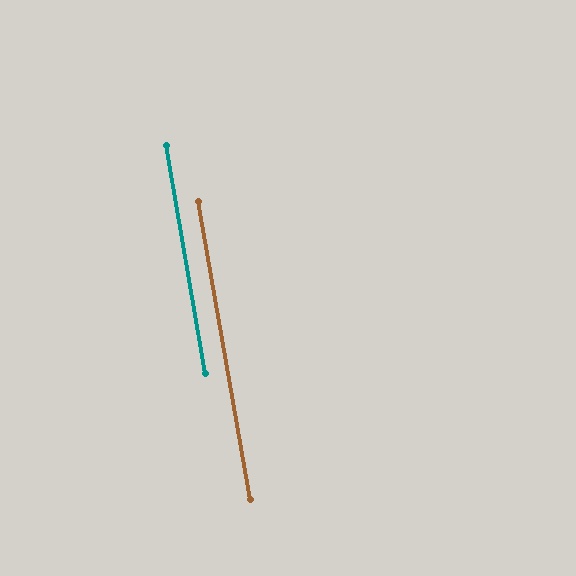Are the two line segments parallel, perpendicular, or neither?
Parallel — their directions differ by only 0.2°.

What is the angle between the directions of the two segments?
Approximately 0 degrees.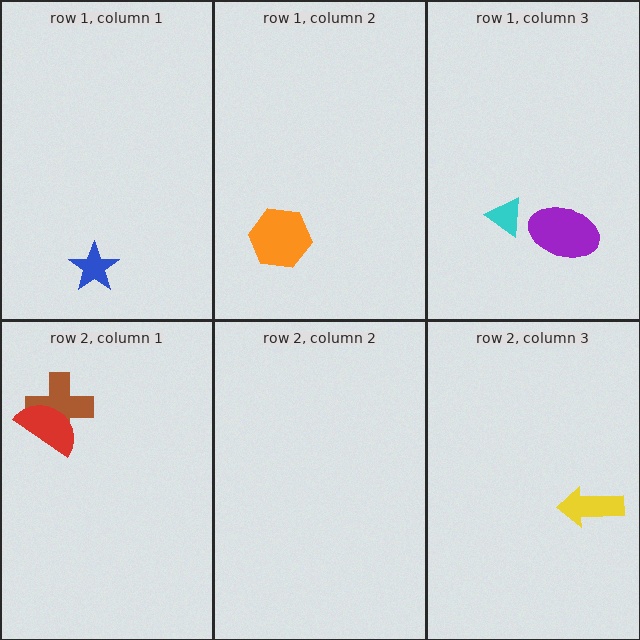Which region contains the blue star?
The row 1, column 1 region.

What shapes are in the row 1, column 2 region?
The orange hexagon.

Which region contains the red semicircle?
The row 2, column 1 region.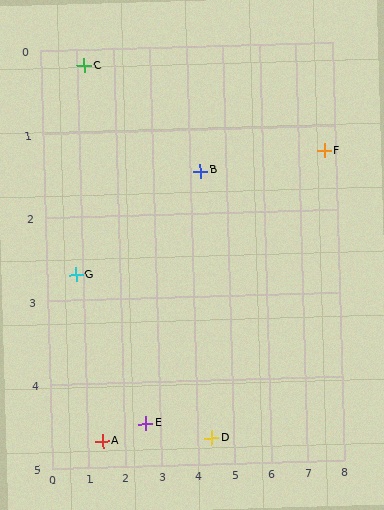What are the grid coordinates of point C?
Point C is at approximately (1.2, 0.2).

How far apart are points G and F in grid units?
Points G and F are about 7.0 grid units apart.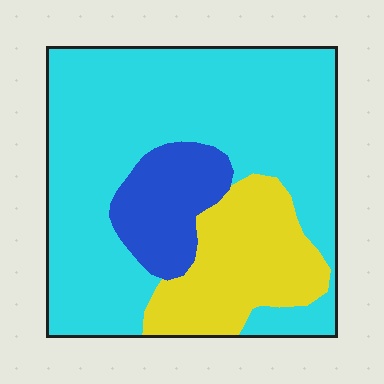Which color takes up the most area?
Cyan, at roughly 65%.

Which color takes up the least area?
Blue, at roughly 15%.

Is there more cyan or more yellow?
Cyan.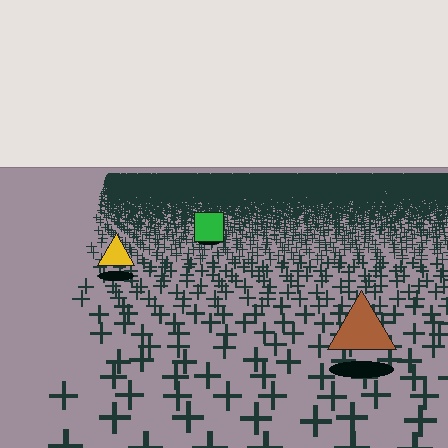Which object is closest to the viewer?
The brown triangle is closest. The texture marks near it are larger and more spread out.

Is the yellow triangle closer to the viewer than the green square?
Yes. The yellow triangle is closer — you can tell from the texture gradient: the ground texture is coarser near it.